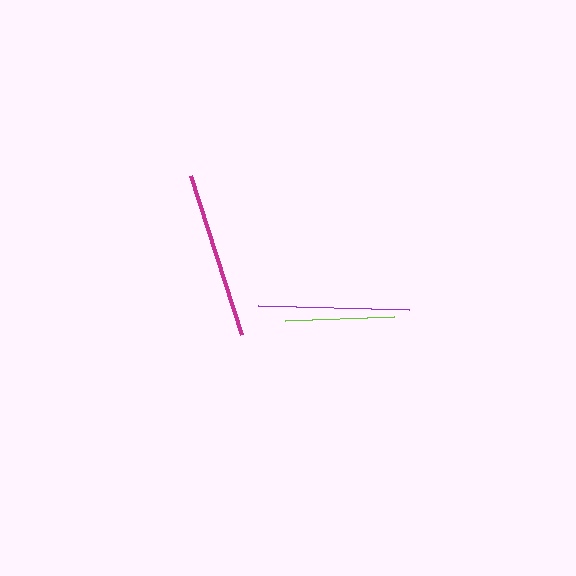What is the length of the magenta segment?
The magenta segment is approximately 167 pixels long.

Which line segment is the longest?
The magenta line is the longest at approximately 167 pixels.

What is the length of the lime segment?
The lime segment is approximately 109 pixels long.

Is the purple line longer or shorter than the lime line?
The purple line is longer than the lime line.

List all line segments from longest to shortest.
From longest to shortest: magenta, purple, lime.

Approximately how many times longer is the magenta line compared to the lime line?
The magenta line is approximately 1.5 times the length of the lime line.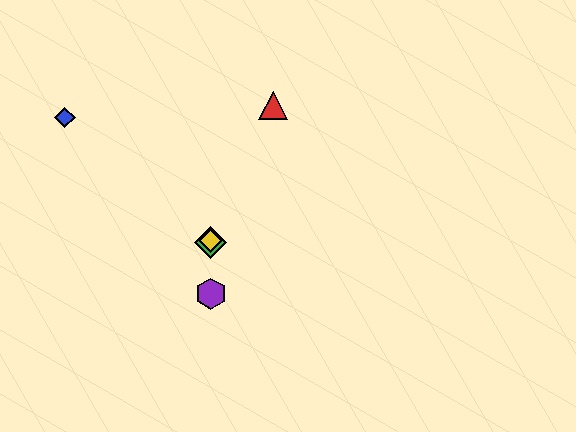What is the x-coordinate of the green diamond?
The green diamond is at x≈211.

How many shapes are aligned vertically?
3 shapes (the green diamond, the yellow diamond, the purple hexagon) are aligned vertically.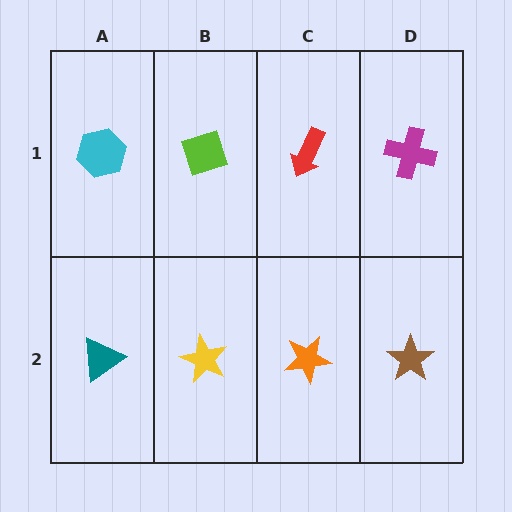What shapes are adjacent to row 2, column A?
A cyan hexagon (row 1, column A), a yellow star (row 2, column B).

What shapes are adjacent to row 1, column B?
A yellow star (row 2, column B), a cyan hexagon (row 1, column A), a red arrow (row 1, column C).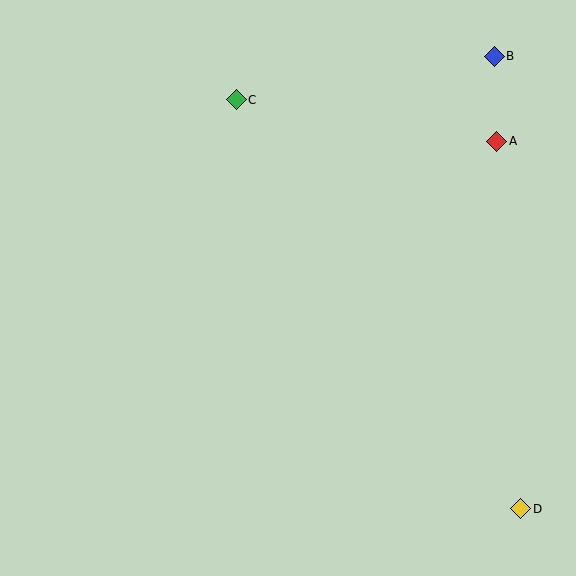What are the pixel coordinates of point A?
Point A is at (497, 141).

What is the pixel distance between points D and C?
The distance between D and C is 498 pixels.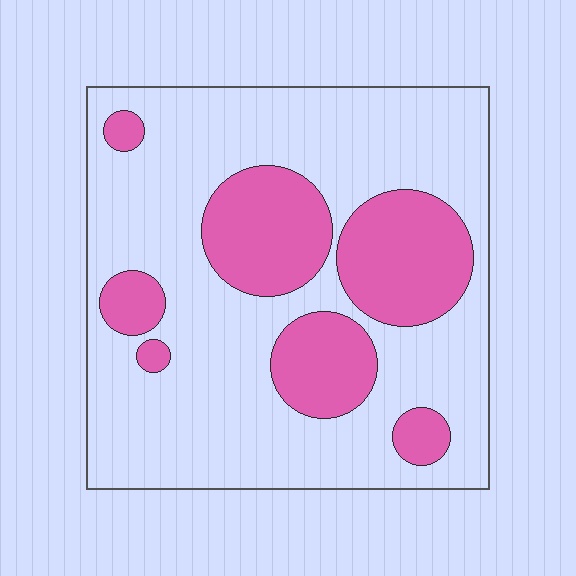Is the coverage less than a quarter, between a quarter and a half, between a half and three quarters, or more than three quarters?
Between a quarter and a half.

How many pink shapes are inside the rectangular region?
7.